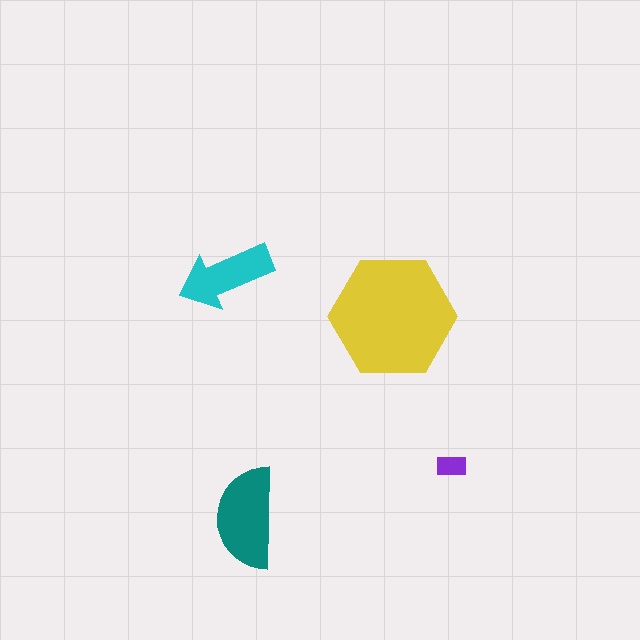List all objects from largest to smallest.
The yellow hexagon, the teal semicircle, the cyan arrow, the purple rectangle.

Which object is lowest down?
The teal semicircle is bottommost.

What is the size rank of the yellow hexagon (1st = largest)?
1st.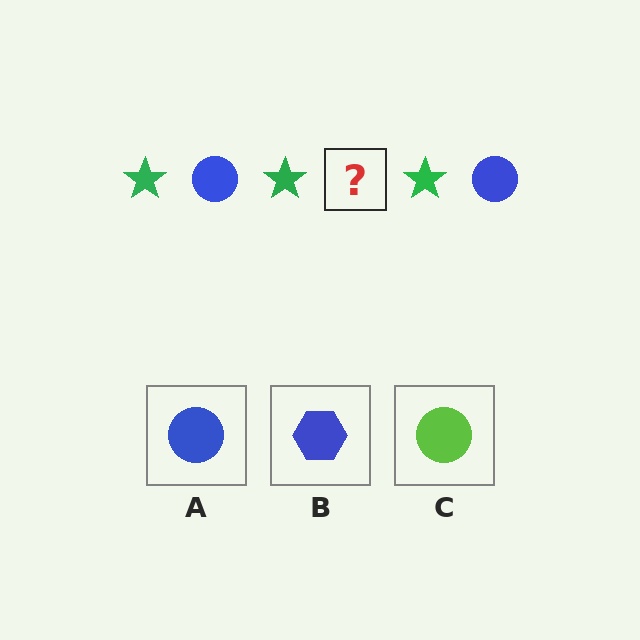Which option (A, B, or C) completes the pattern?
A.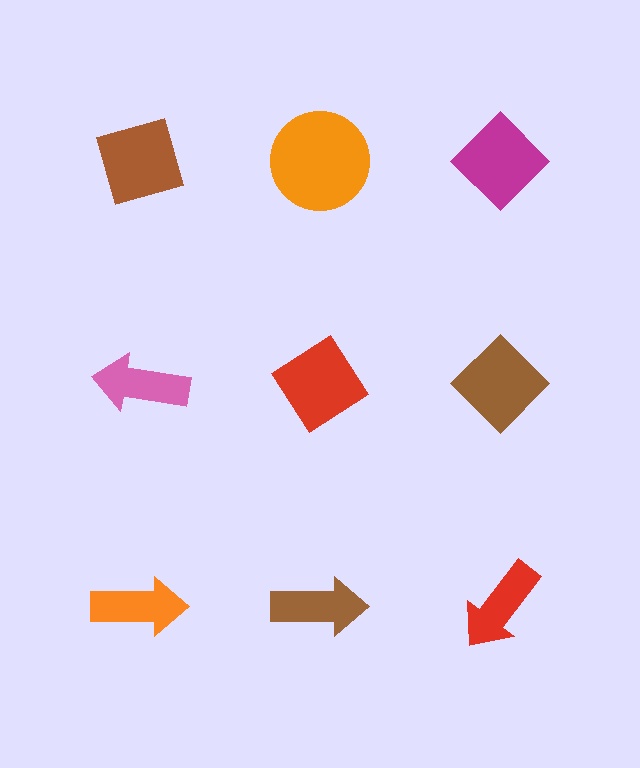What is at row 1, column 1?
A brown diamond.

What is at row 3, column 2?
A brown arrow.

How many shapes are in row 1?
3 shapes.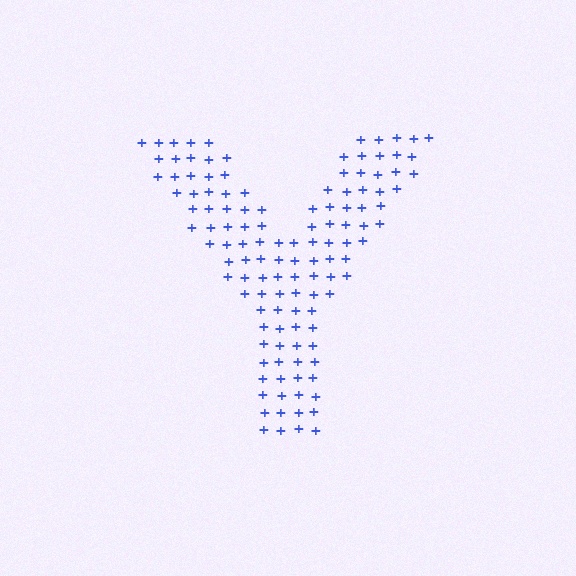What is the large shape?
The large shape is the letter Y.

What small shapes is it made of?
It is made of small plus signs.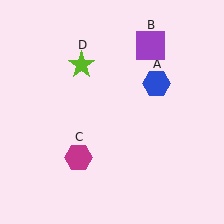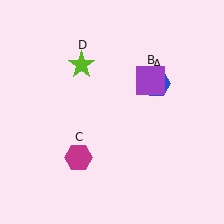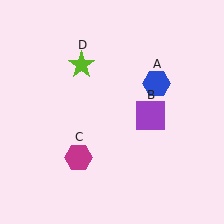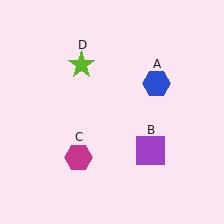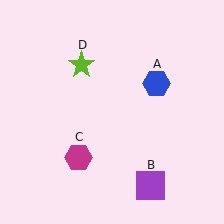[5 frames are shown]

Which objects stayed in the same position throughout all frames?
Blue hexagon (object A) and magenta hexagon (object C) and lime star (object D) remained stationary.